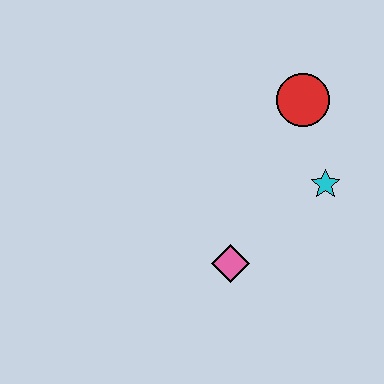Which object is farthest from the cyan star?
The pink diamond is farthest from the cyan star.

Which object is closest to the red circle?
The cyan star is closest to the red circle.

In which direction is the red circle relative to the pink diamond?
The red circle is above the pink diamond.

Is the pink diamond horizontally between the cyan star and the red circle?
No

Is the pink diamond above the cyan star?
No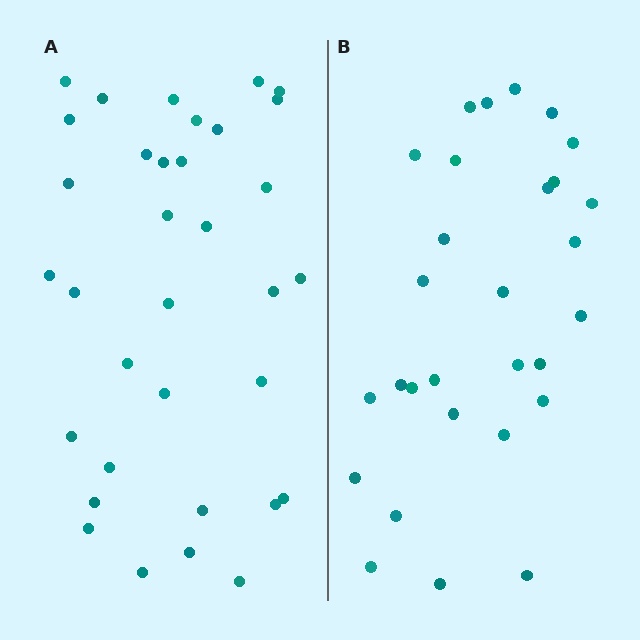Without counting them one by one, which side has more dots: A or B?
Region A (the left region) has more dots.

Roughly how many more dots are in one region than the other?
Region A has about 5 more dots than region B.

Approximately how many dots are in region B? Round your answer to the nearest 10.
About 30 dots. (The exact count is 29, which rounds to 30.)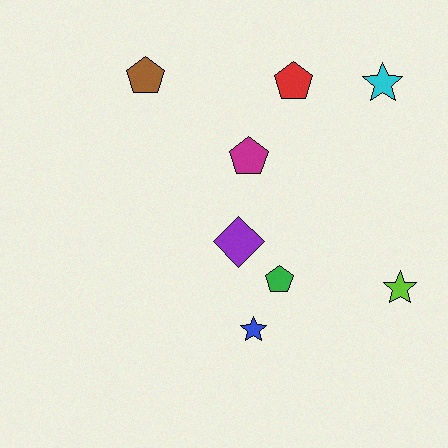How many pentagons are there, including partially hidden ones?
There are 4 pentagons.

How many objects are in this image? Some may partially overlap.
There are 8 objects.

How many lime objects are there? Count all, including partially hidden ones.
There is 1 lime object.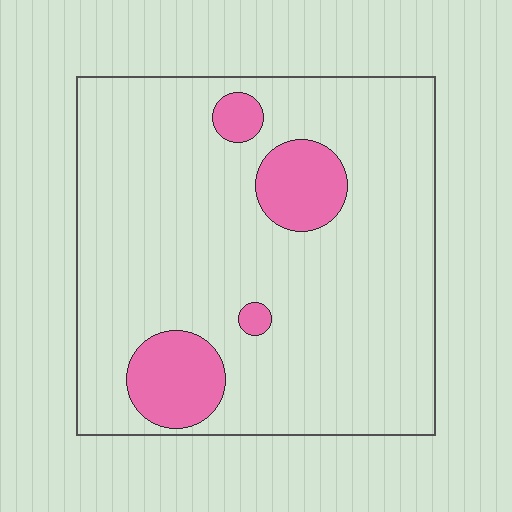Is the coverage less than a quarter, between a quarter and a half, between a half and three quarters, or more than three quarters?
Less than a quarter.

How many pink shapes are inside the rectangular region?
4.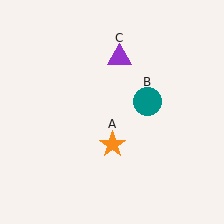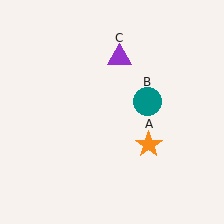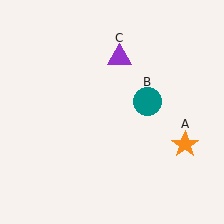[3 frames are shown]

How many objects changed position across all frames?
1 object changed position: orange star (object A).